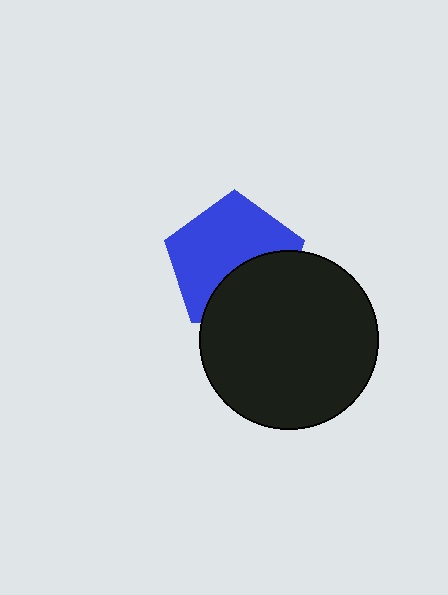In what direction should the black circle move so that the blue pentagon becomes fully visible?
The black circle should move down. That is the shortest direction to clear the overlap and leave the blue pentagon fully visible.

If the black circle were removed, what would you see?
You would see the complete blue pentagon.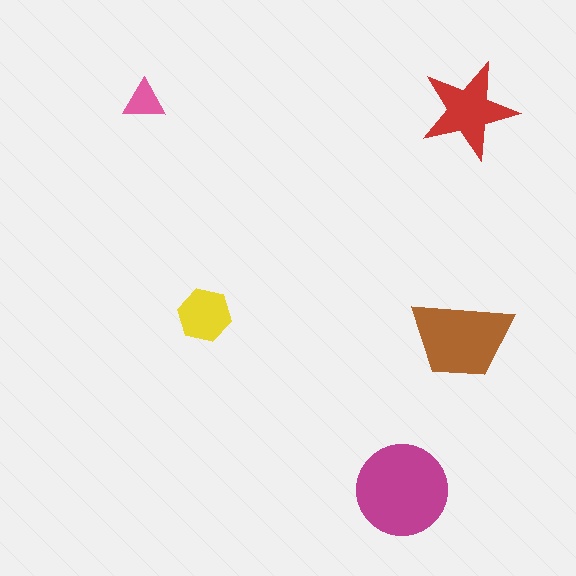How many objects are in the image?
There are 5 objects in the image.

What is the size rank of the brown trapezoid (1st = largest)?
2nd.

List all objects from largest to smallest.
The magenta circle, the brown trapezoid, the red star, the yellow hexagon, the pink triangle.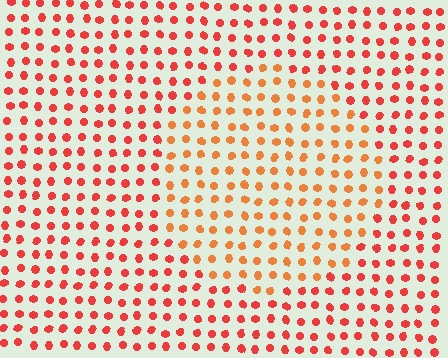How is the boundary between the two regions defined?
The boundary is defined purely by a slight shift in hue (about 25 degrees). Spacing, size, and orientation are identical on both sides.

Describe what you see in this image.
The image is filled with small red elements in a uniform arrangement. A circle-shaped region is visible where the elements are tinted to a slightly different hue, forming a subtle color boundary.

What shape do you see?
I see a circle.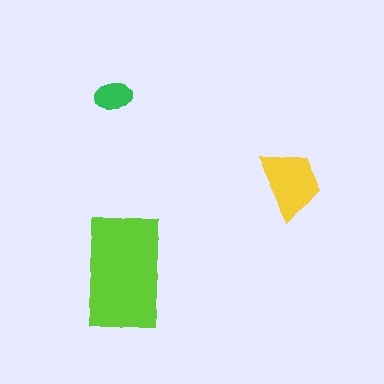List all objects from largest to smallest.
The lime rectangle, the yellow trapezoid, the green ellipse.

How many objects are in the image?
There are 3 objects in the image.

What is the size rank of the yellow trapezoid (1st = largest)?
2nd.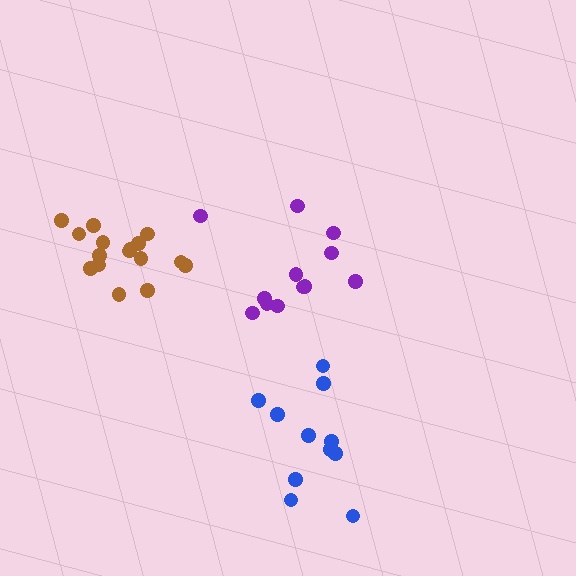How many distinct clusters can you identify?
There are 3 distinct clusters.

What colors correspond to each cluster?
The clusters are colored: blue, brown, purple.